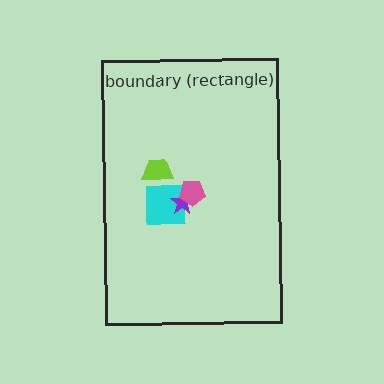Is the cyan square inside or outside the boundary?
Inside.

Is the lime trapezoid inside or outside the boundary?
Inside.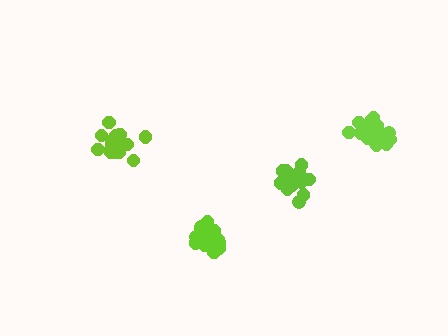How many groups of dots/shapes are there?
There are 4 groups.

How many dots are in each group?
Group 1: 16 dots, Group 2: 16 dots, Group 3: 19 dots, Group 4: 20 dots (71 total).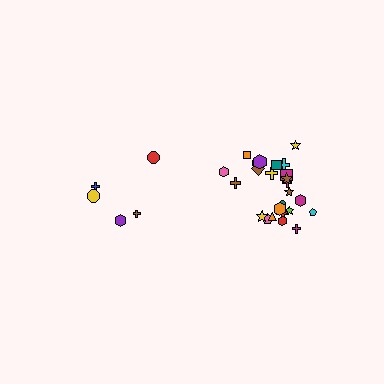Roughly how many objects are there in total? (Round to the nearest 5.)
Roughly 30 objects in total.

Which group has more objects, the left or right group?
The right group.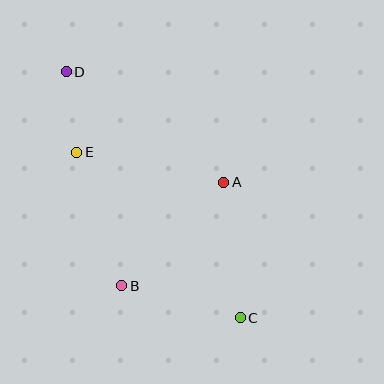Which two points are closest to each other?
Points D and E are closest to each other.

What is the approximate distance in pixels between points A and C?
The distance between A and C is approximately 137 pixels.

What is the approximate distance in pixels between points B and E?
The distance between B and E is approximately 141 pixels.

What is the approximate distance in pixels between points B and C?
The distance between B and C is approximately 123 pixels.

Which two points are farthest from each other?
Points C and D are farthest from each other.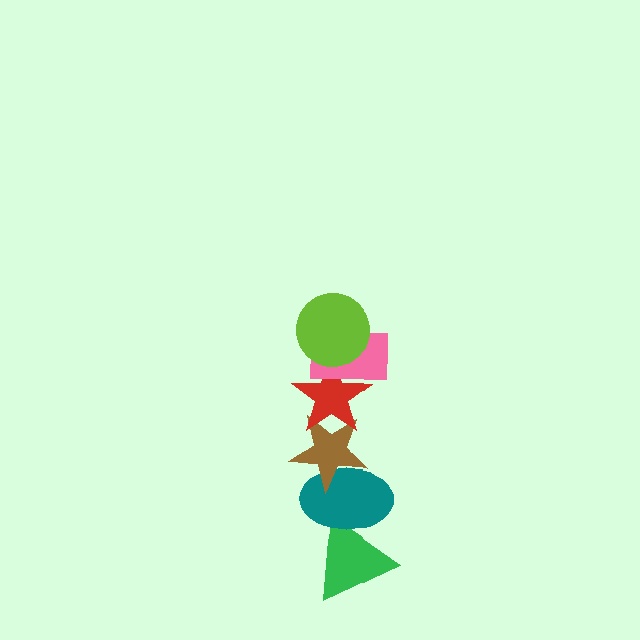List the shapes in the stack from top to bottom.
From top to bottom: the lime circle, the pink rectangle, the red star, the brown star, the teal ellipse, the green triangle.